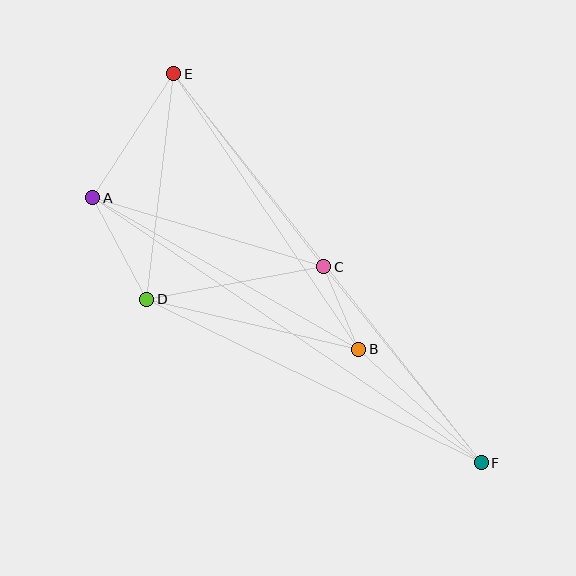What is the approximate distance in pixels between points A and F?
The distance between A and F is approximately 470 pixels.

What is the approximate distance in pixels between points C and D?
The distance between C and D is approximately 180 pixels.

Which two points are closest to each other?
Points B and C are closest to each other.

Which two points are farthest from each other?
Points E and F are farthest from each other.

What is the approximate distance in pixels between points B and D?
The distance between B and D is approximately 217 pixels.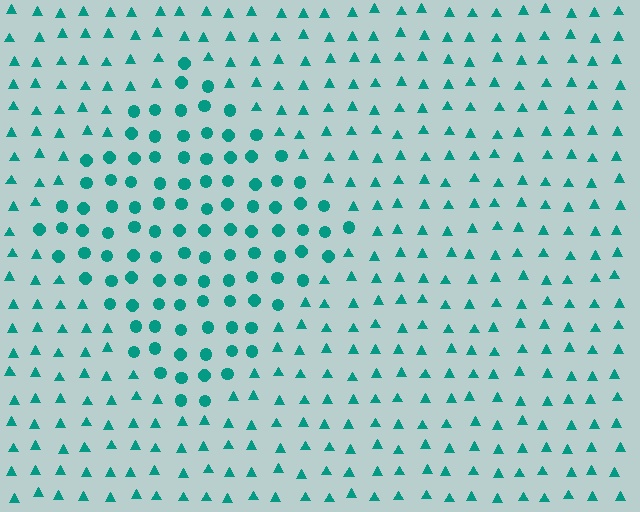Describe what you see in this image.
The image is filled with small teal elements arranged in a uniform grid. A diamond-shaped region contains circles, while the surrounding area contains triangles. The boundary is defined purely by the change in element shape.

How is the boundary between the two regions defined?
The boundary is defined by a change in element shape: circles inside vs. triangles outside. All elements share the same color and spacing.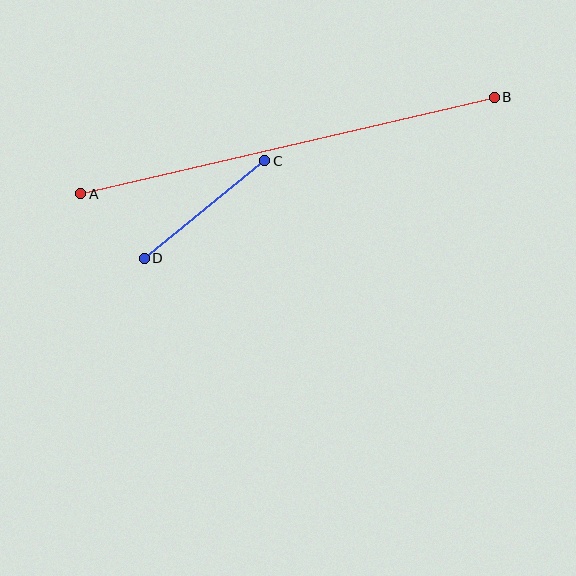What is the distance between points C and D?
The distance is approximately 155 pixels.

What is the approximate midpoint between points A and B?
The midpoint is at approximately (287, 145) pixels.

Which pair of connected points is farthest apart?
Points A and B are farthest apart.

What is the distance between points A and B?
The distance is approximately 425 pixels.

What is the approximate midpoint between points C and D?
The midpoint is at approximately (204, 209) pixels.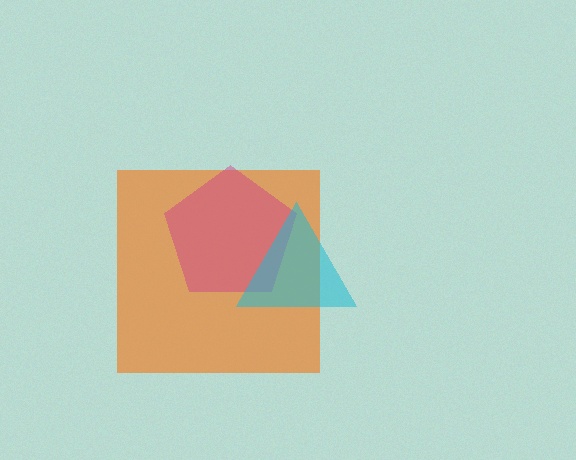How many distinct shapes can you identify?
There are 3 distinct shapes: an orange square, a magenta pentagon, a cyan triangle.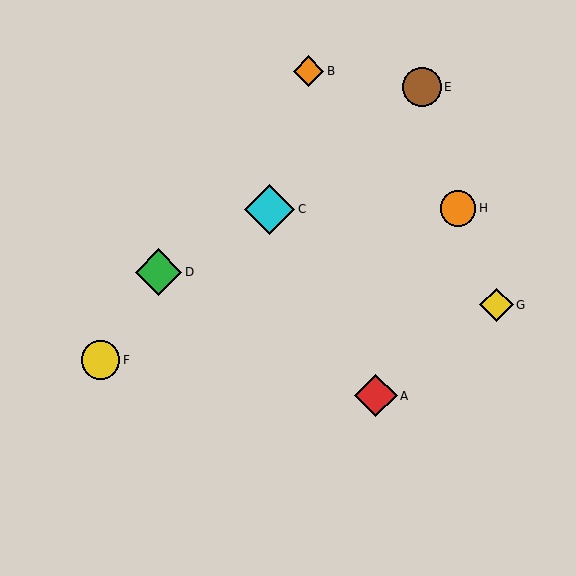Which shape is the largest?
The cyan diamond (labeled C) is the largest.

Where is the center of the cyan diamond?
The center of the cyan diamond is at (270, 209).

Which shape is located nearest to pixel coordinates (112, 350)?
The yellow circle (labeled F) at (100, 360) is nearest to that location.